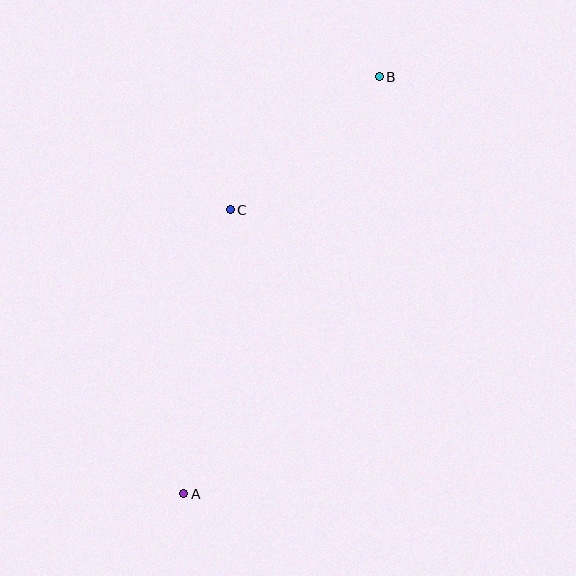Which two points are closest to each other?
Points B and C are closest to each other.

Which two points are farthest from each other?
Points A and B are farthest from each other.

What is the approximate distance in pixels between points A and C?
The distance between A and C is approximately 288 pixels.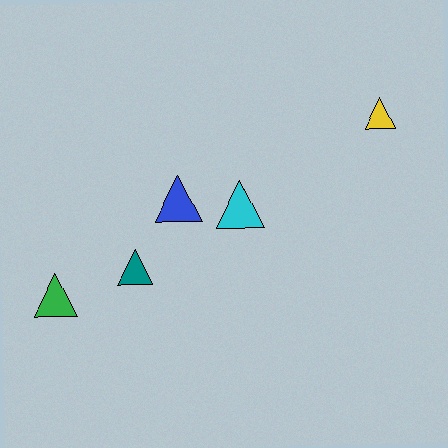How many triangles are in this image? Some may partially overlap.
There are 5 triangles.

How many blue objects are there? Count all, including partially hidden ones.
There is 1 blue object.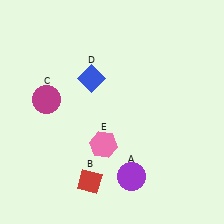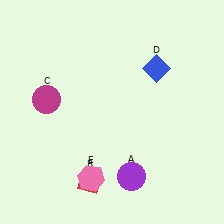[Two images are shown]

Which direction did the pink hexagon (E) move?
The pink hexagon (E) moved down.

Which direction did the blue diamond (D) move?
The blue diamond (D) moved right.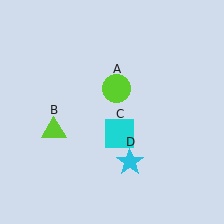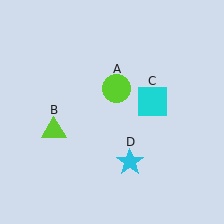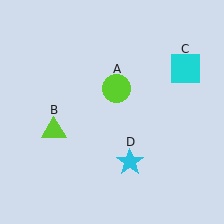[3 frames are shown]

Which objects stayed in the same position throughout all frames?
Lime circle (object A) and lime triangle (object B) and cyan star (object D) remained stationary.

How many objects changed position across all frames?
1 object changed position: cyan square (object C).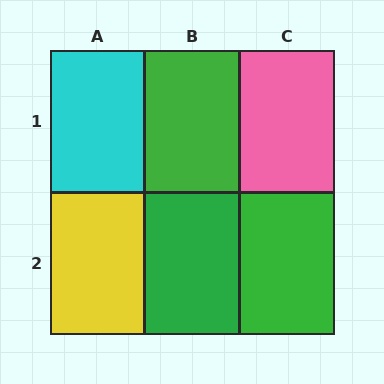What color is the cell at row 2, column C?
Green.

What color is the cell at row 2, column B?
Green.